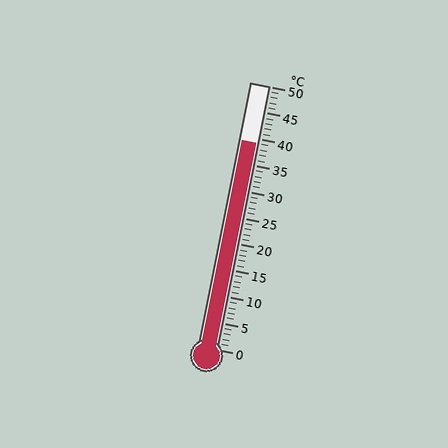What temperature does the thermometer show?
The thermometer shows approximately 39°C.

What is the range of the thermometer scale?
The thermometer scale ranges from 0°C to 50°C.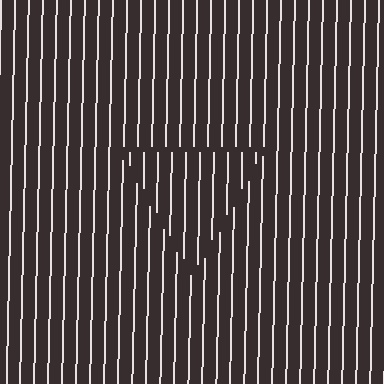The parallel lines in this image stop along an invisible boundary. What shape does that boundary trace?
An illusory triangle. The interior of the shape contains the same grating, shifted by half a period — the contour is defined by the phase discontinuity where line-ends from the inner and outer gratings abut.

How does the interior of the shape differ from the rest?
The interior of the shape contains the same grating, shifted by half a period — the contour is defined by the phase discontinuity where line-ends from the inner and outer gratings abut.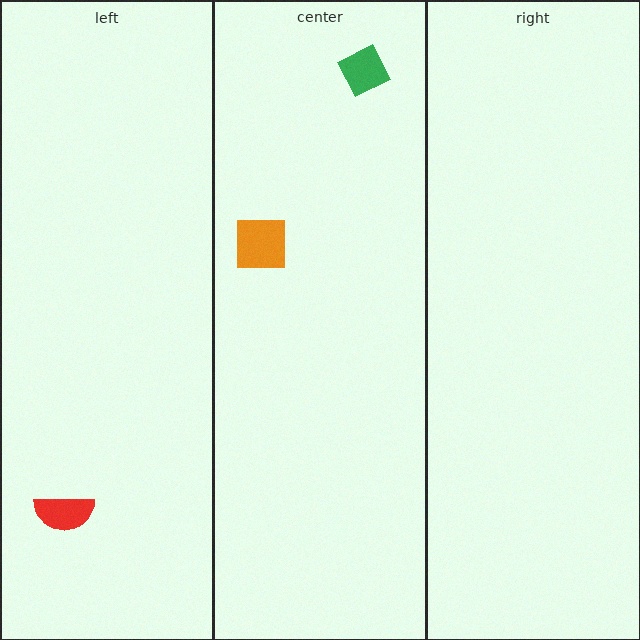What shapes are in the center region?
The orange square, the green diamond.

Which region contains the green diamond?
The center region.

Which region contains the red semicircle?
The left region.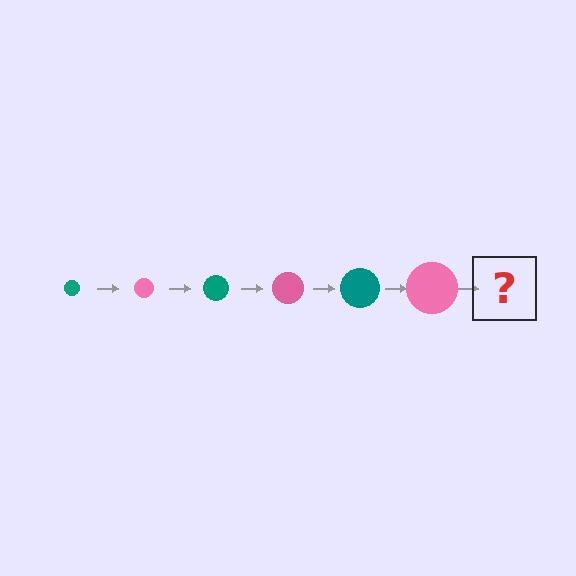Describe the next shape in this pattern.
It should be a teal circle, larger than the previous one.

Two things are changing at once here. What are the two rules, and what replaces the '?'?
The two rules are that the circle grows larger each step and the color cycles through teal and pink. The '?' should be a teal circle, larger than the previous one.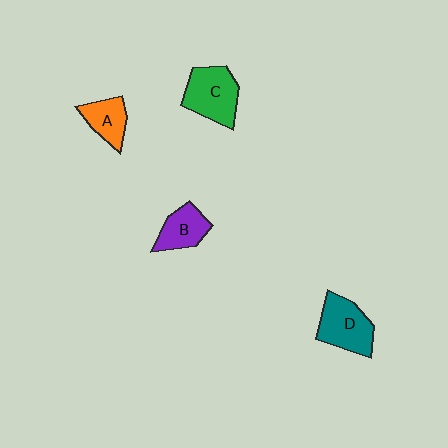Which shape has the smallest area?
Shape A (orange).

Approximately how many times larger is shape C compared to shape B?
Approximately 1.5 times.